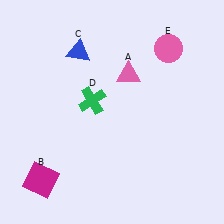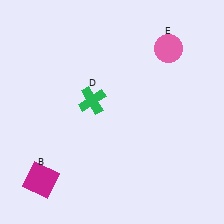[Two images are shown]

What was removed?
The blue triangle (C), the pink triangle (A) were removed in Image 2.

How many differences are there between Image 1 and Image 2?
There are 2 differences between the two images.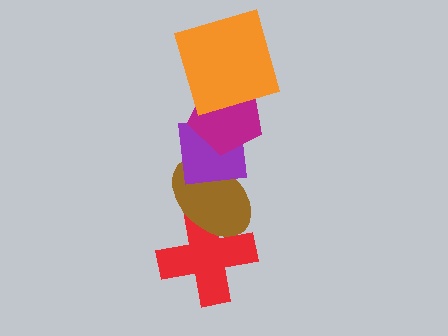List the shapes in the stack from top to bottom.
From top to bottom: the orange square, the magenta pentagon, the purple square, the brown ellipse, the red cross.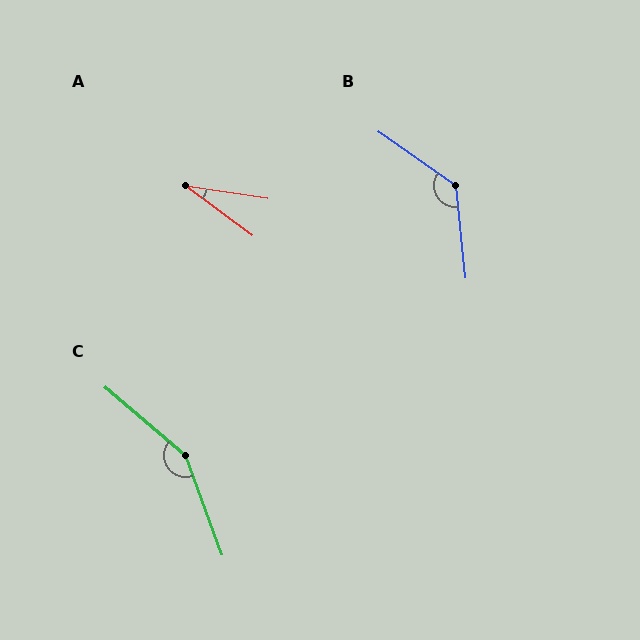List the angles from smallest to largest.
A (28°), B (131°), C (151°).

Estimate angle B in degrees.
Approximately 131 degrees.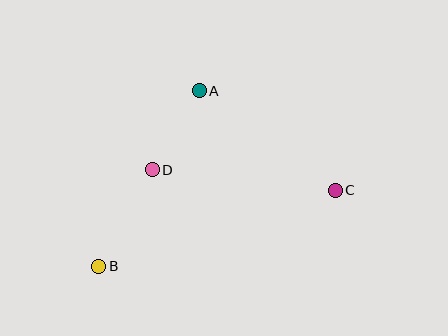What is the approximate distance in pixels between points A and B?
The distance between A and B is approximately 202 pixels.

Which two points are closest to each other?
Points A and D are closest to each other.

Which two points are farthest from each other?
Points B and C are farthest from each other.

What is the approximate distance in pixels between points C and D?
The distance between C and D is approximately 184 pixels.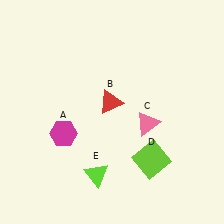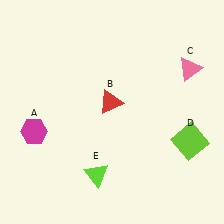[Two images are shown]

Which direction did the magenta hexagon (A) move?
The magenta hexagon (A) moved left.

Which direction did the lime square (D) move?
The lime square (D) moved right.